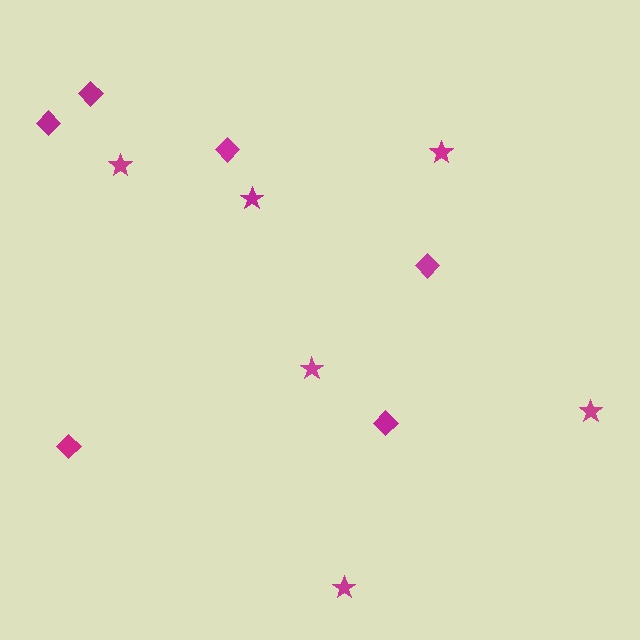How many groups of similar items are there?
There are 2 groups: one group of stars (6) and one group of diamonds (6).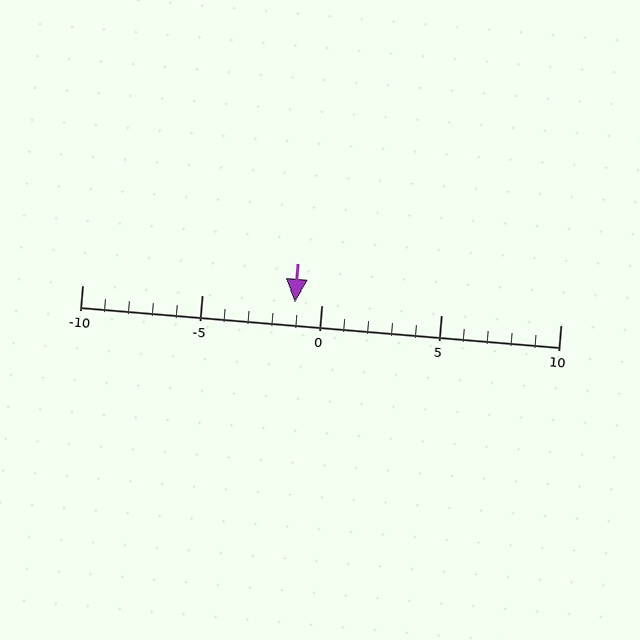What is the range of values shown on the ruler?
The ruler shows values from -10 to 10.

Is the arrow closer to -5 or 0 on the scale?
The arrow is closer to 0.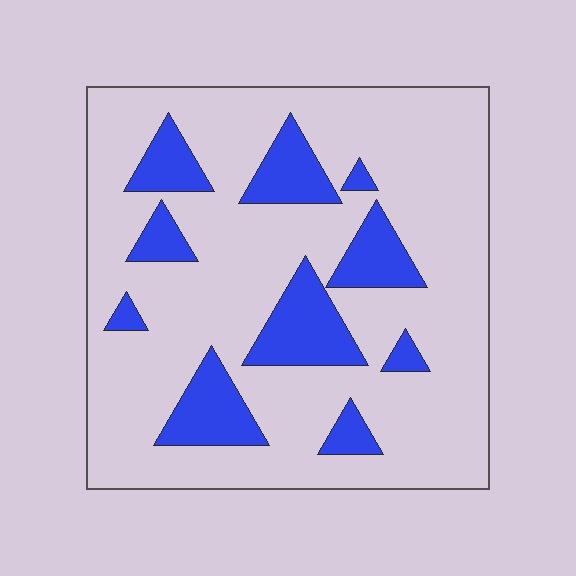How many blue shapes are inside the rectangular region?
10.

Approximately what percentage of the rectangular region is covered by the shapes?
Approximately 20%.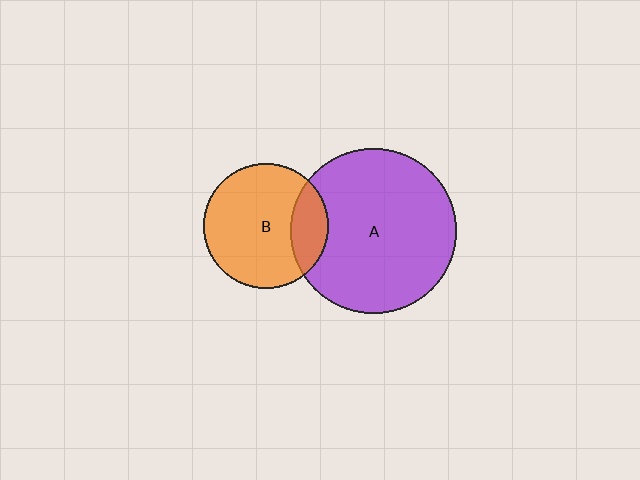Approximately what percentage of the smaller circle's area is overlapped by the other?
Approximately 20%.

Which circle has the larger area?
Circle A (purple).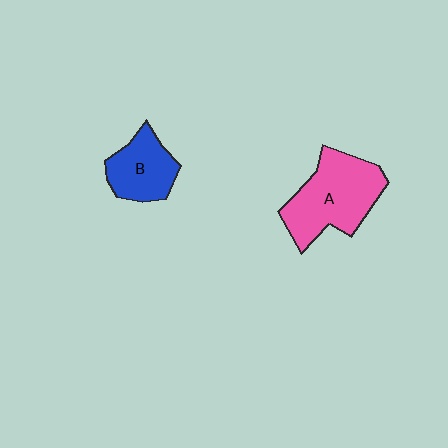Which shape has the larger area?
Shape A (pink).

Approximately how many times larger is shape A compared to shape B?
Approximately 1.6 times.